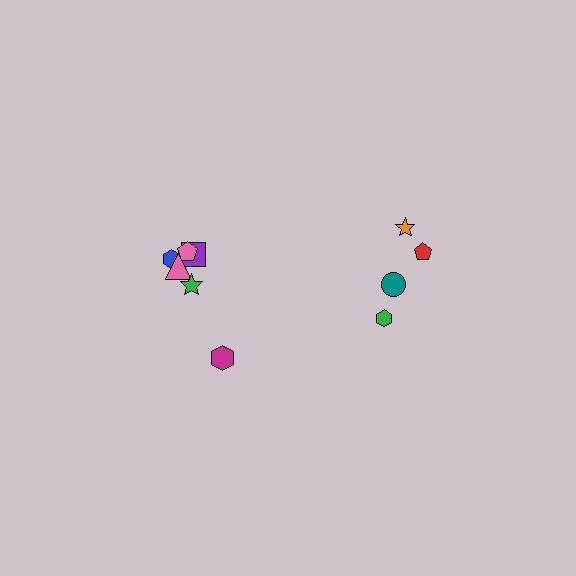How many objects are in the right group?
There are 4 objects.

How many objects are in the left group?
There are 6 objects.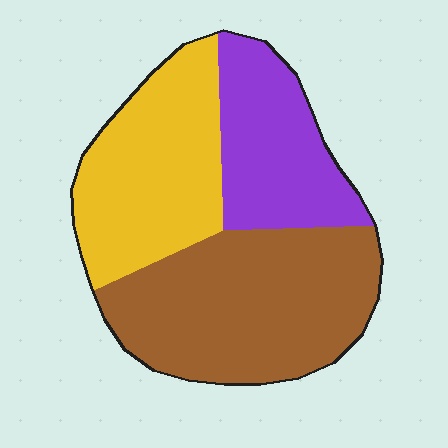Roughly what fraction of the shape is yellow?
Yellow covers 32% of the shape.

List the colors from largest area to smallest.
From largest to smallest: brown, yellow, purple.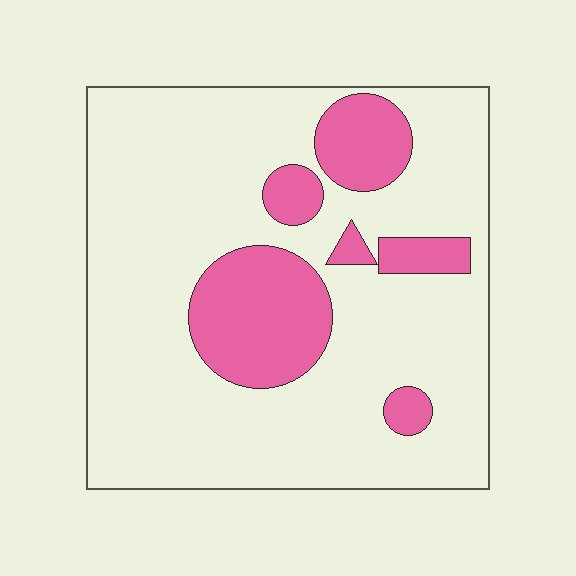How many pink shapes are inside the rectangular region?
6.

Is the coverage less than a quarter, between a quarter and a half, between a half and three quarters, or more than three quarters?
Less than a quarter.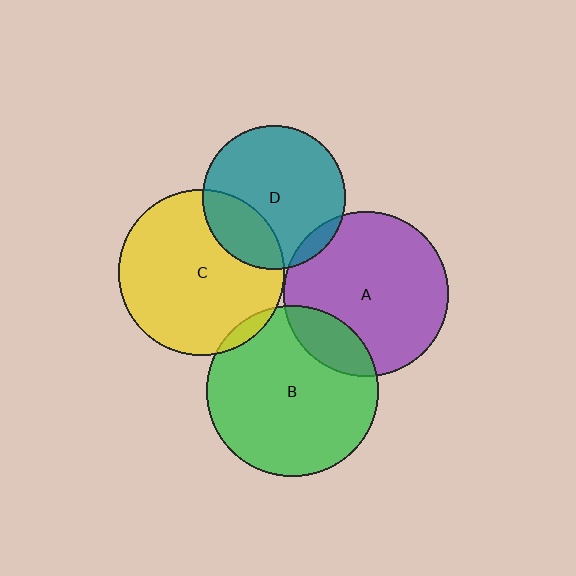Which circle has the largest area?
Circle B (green).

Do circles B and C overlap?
Yes.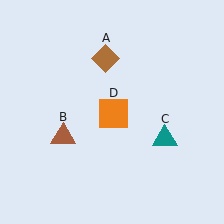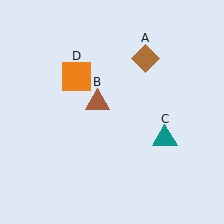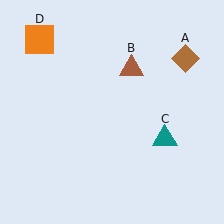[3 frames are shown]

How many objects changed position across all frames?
3 objects changed position: brown diamond (object A), brown triangle (object B), orange square (object D).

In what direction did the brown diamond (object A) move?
The brown diamond (object A) moved right.